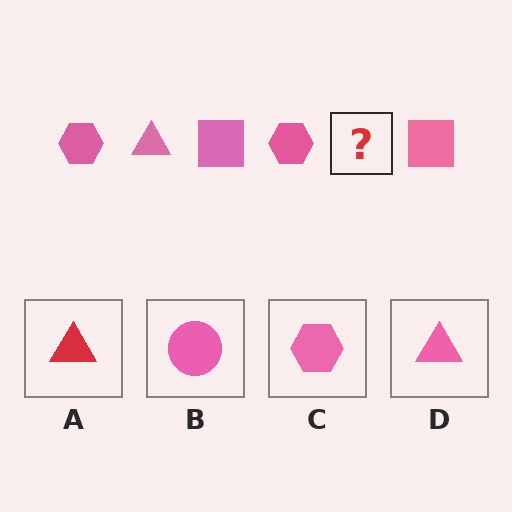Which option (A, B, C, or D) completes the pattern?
D.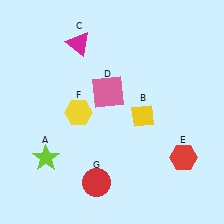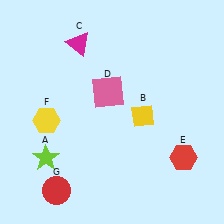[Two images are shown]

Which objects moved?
The objects that moved are: the yellow hexagon (F), the red circle (G).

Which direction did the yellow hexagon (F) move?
The yellow hexagon (F) moved left.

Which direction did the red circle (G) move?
The red circle (G) moved left.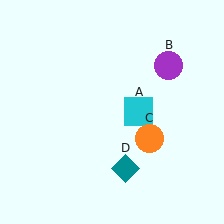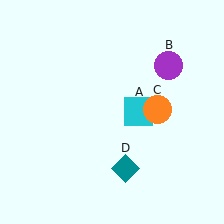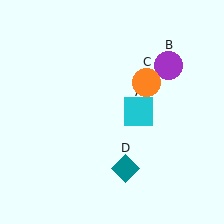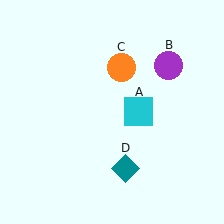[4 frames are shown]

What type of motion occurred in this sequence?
The orange circle (object C) rotated counterclockwise around the center of the scene.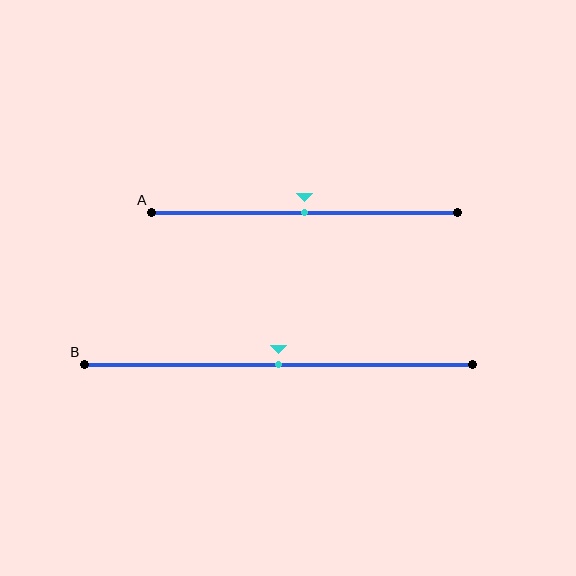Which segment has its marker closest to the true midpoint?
Segment A has its marker closest to the true midpoint.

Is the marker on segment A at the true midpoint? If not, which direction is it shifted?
Yes, the marker on segment A is at the true midpoint.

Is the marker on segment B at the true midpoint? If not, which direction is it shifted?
Yes, the marker on segment B is at the true midpoint.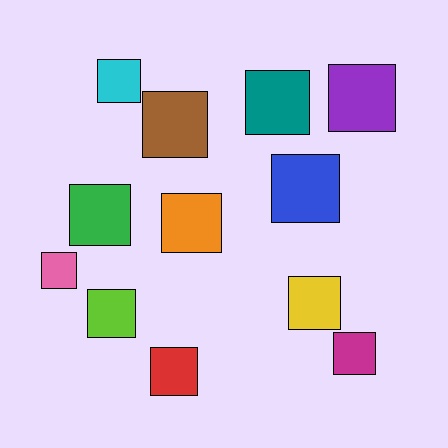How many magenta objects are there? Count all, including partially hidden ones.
There is 1 magenta object.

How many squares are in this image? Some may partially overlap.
There are 12 squares.